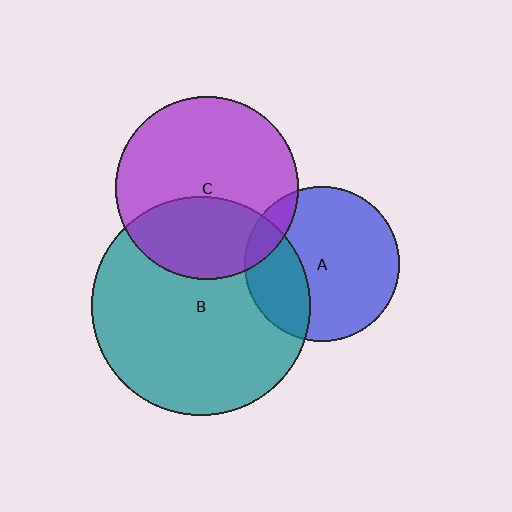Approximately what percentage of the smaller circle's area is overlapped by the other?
Approximately 30%.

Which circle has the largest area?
Circle B (teal).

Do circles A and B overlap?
Yes.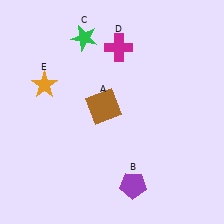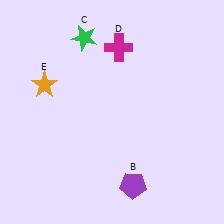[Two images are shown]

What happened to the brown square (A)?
The brown square (A) was removed in Image 2. It was in the top-left area of Image 1.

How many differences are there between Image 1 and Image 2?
There is 1 difference between the two images.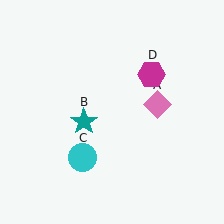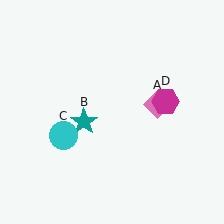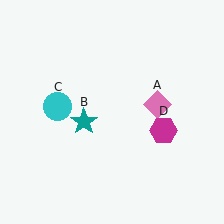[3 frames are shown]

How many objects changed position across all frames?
2 objects changed position: cyan circle (object C), magenta hexagon (object D).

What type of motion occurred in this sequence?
The cyan circle (object C), magenta hexagon (object D) rotated clockwise around the center of the scene.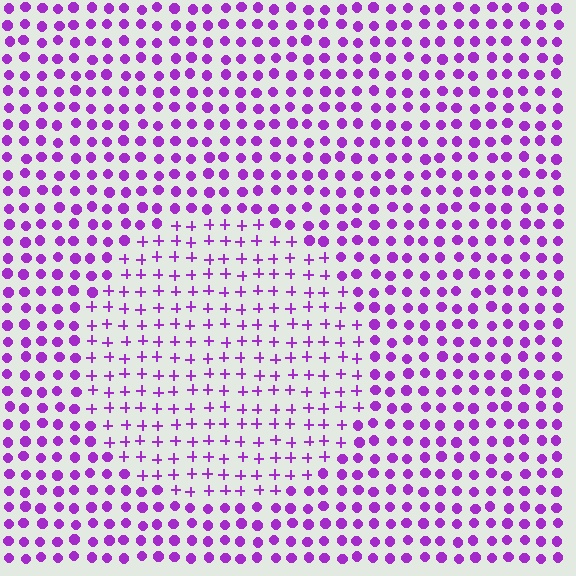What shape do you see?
I see a circle.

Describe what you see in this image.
The image is filled with small purple elements arranged in a uniform grid. A circle-shaped region contains plus signs, while the surrounding area contains circles. The boundary is defined purely by the change in element shape.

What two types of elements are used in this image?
The image uses plus signs inside the circle region and circles outside it.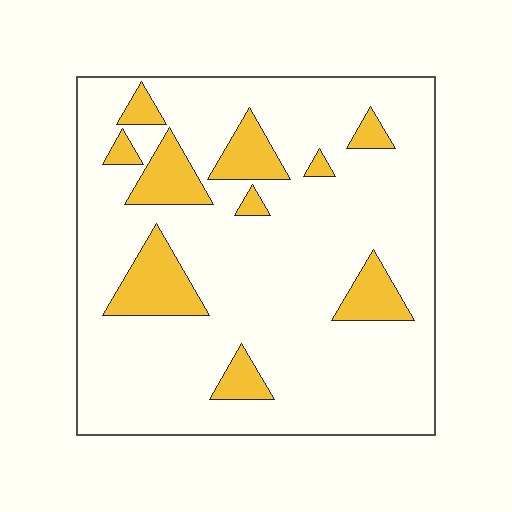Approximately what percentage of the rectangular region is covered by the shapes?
Approximately 15%.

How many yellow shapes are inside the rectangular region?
10.